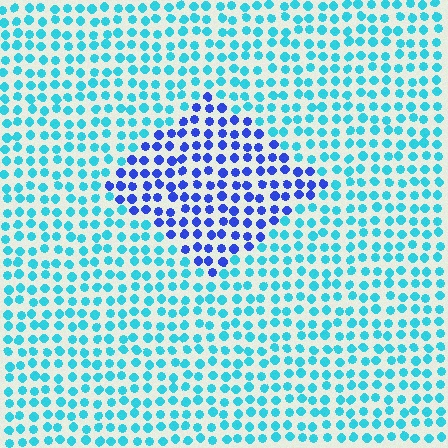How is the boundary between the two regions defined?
The boundary is defined purely by a slight shift in hue (about 47 degrees). Spacing, size, and orientation are identical on both sides.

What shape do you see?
I see a diamond.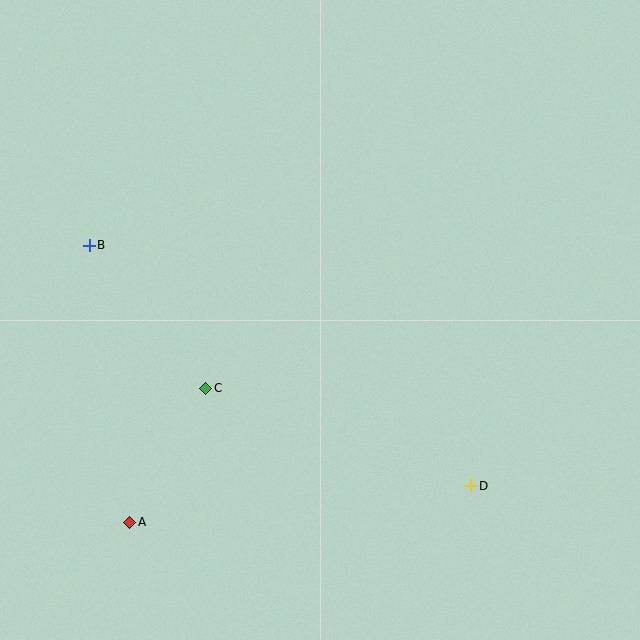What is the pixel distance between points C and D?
The distance between C and D is 282 pixels.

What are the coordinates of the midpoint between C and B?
The midpoint between C and B is at (148, 317).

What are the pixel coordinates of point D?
Point D is at (471, 486).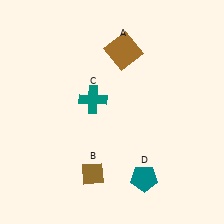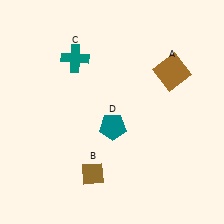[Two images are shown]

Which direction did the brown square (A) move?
The brown square (A) moved right.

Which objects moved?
The objects that moved are: the brown square (A), the teal cross (C), the teal pentagon (D).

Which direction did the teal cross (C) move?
The teal cross (C) moved up.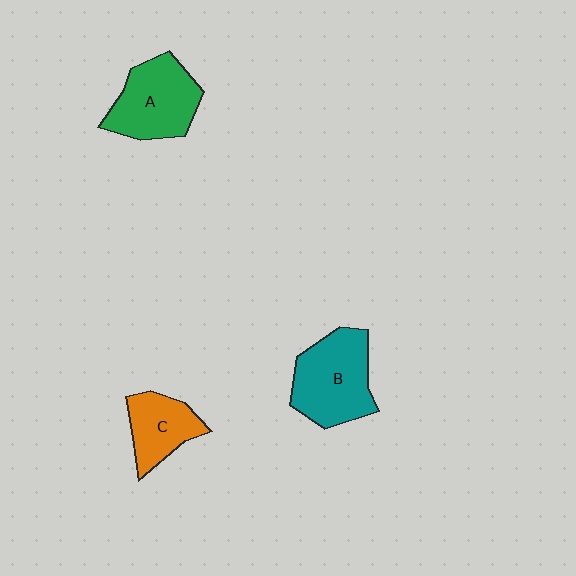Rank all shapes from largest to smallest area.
From largest to smallest: B (teal), A (green), C (orange).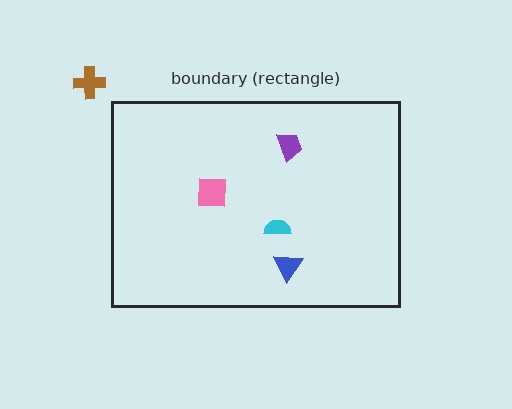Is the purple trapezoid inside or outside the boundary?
Inside.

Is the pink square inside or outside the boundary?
Inside.